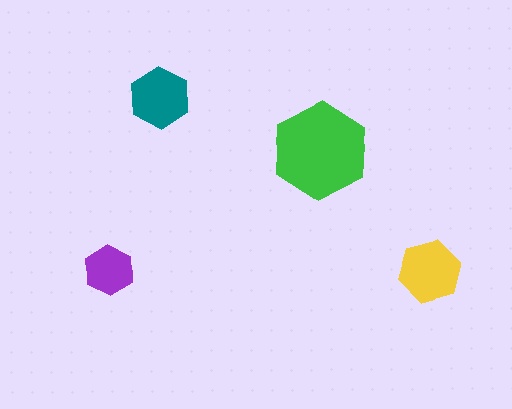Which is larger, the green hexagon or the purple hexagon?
The green one.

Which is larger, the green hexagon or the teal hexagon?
The green one.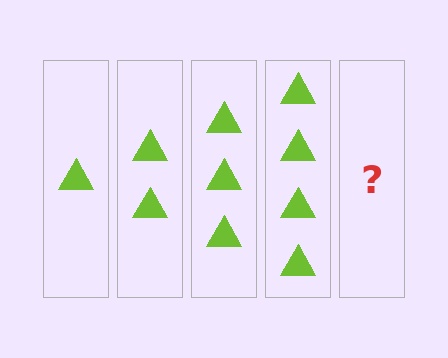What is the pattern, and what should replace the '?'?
The pattern is that each step adds one more triangle. The '?' should be 5 triangles.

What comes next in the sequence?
The next element should be 5 triangles.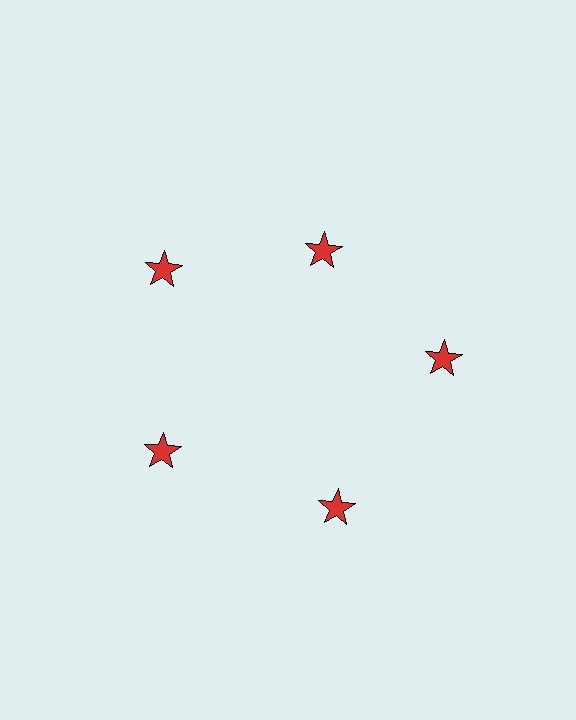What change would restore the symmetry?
The symmetry would be restored by moving it outward, back onto the ring so that all 5 stars sit at equal angles and equal distance from the center.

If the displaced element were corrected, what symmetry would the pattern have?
It would have 5-fold rotational symmetry — the pattern would map onto itself every 72 degrees.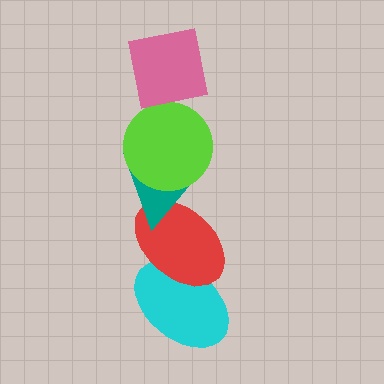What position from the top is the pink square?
The pink square is 1st from the top.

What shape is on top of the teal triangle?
The lime circle is on top of the teal triangle.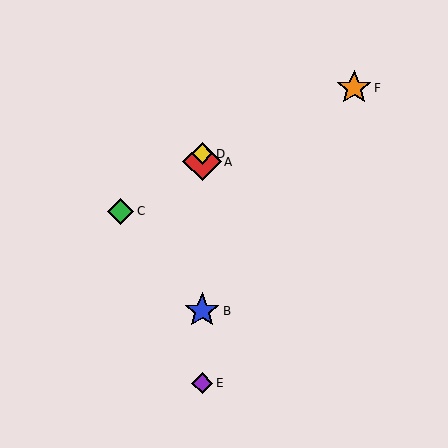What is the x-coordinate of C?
Object C is at x≈121.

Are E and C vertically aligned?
No, E is at x≈202 and C is at x≈121.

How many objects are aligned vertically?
4 objects (A, B, D, E) are aligned vertically.